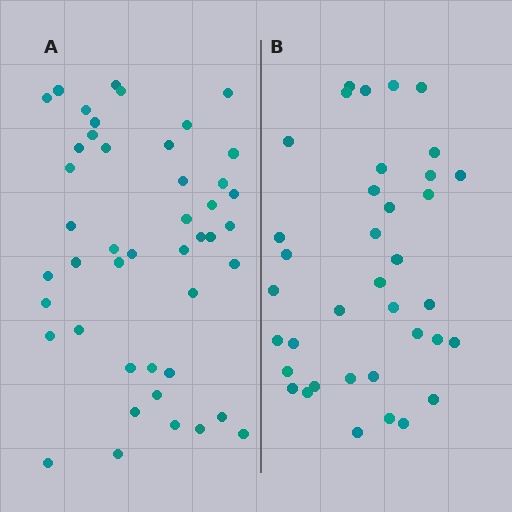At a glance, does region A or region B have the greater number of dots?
Region A (the left region) has more dots.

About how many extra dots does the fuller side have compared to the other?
Region A has roughly 8 or so more dots than region B.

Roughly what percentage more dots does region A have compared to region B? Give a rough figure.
About 20% more.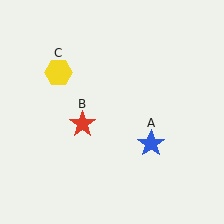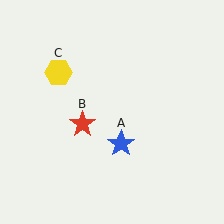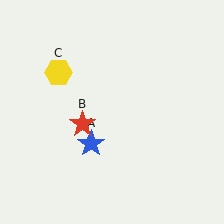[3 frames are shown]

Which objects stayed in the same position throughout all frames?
Red star (object B) and yellow hexagon (object C) remained stationary.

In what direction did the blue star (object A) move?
The blue star (object A) moved left.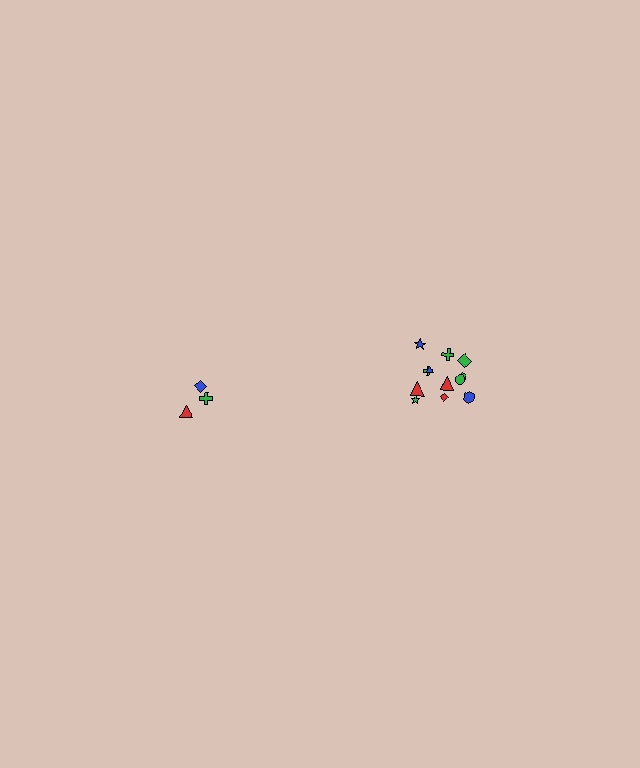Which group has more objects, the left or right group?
The right group.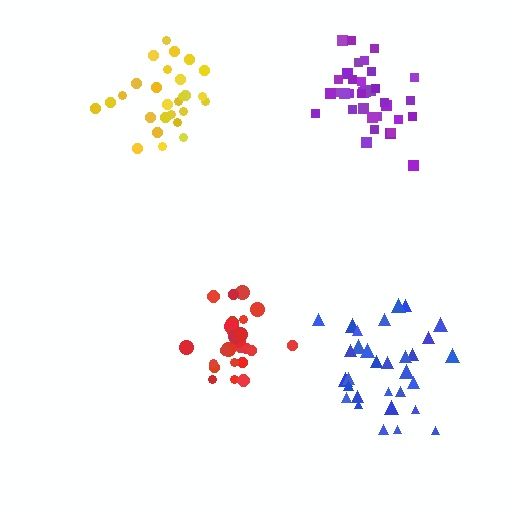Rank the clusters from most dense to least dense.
purple, red, yellow, blue.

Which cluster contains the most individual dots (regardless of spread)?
Purple (35).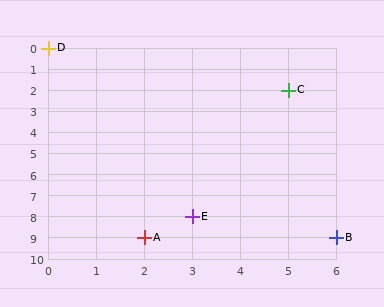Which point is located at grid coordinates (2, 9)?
Point A is at (2, 9).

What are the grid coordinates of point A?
Point A is at grid coordinates (2, 9).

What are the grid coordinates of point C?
Point C is at grid coordinates (5, 2).